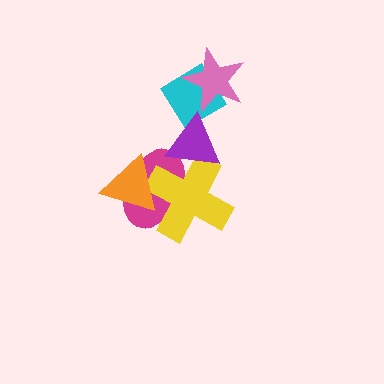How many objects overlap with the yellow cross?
3 objects overlap with the yellow cross.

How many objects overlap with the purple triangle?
3 objects overlap with the purple triangle.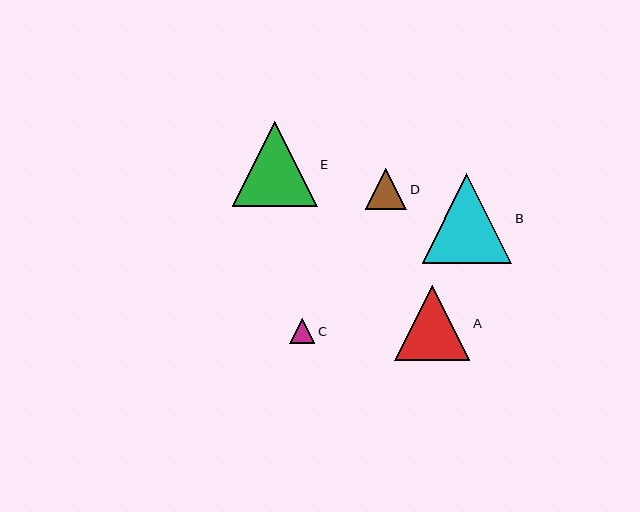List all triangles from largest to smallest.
From largest to smallest: B, E, A, D, C.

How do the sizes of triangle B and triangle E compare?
Triangle B and triangle E are approximately the same size.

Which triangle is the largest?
Triangle B is the largest with a size of approximately 90 pixels.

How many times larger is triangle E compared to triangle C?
Triangle E is approximately 3.4 times the size of triangle C.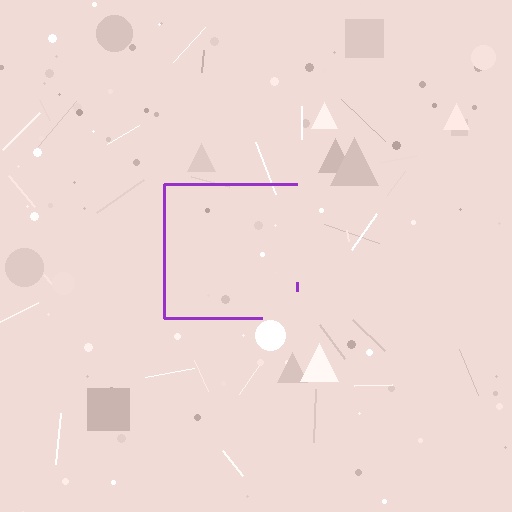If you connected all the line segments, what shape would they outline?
They would outline a square.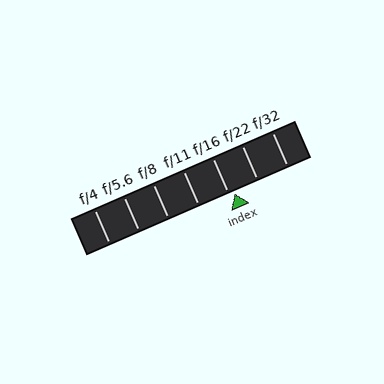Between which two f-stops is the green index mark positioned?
The index mark is between f/16 and f/22.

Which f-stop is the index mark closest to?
The index mark is closest to f/16.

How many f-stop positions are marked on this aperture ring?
There are 7 f-stop positions marked.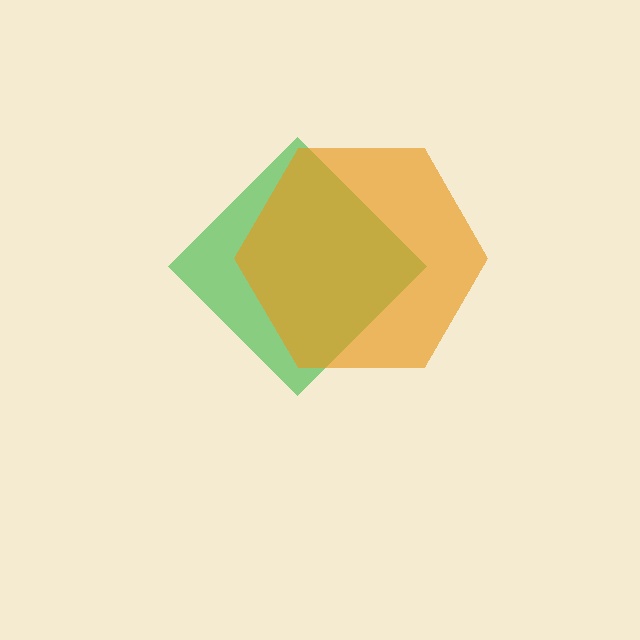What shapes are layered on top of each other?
The layered shapes are: a green diamond, an orange hexagon.